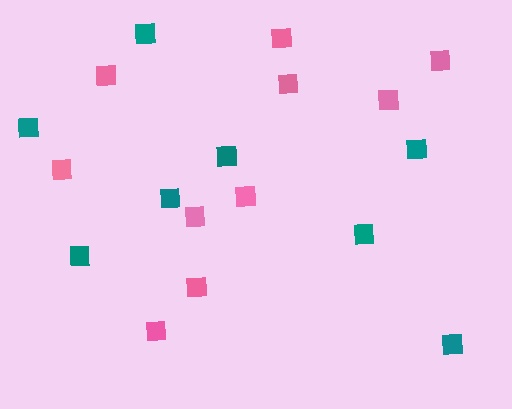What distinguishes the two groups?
There are 2 groups: one group of pink squares (10) and one group of teal squares (8).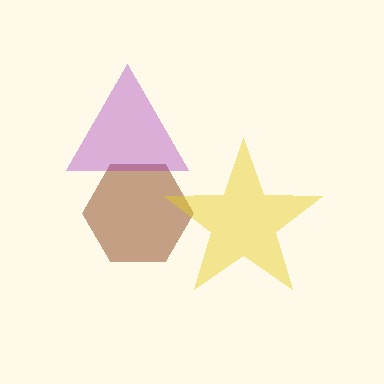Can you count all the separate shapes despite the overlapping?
Yes, there are 3 separate shapes.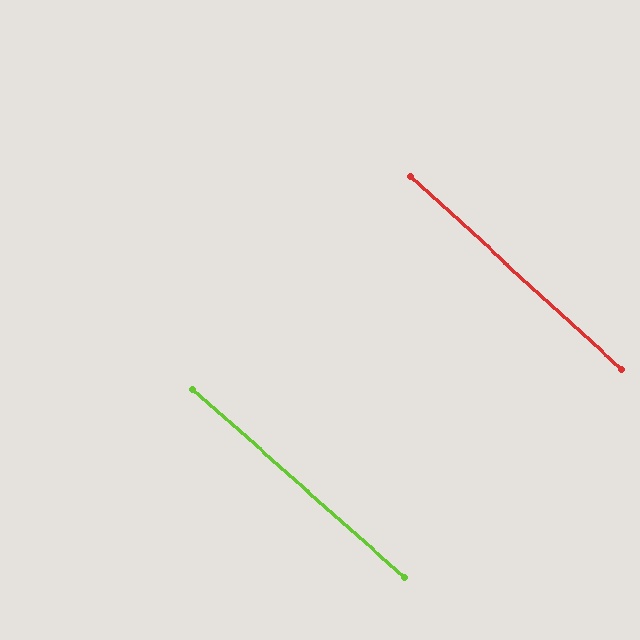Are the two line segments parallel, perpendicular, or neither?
Parallel — their directions differ by only 1.0°.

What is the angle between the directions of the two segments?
Approximately 1 degree.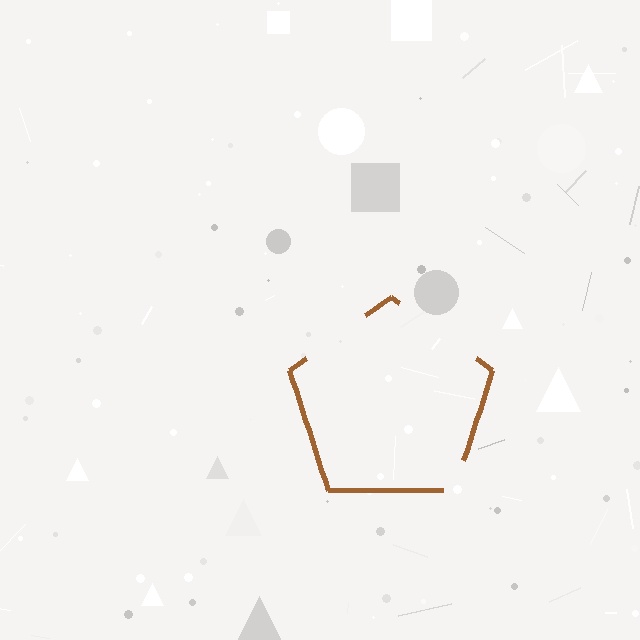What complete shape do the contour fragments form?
The contour fragments form a pentagon.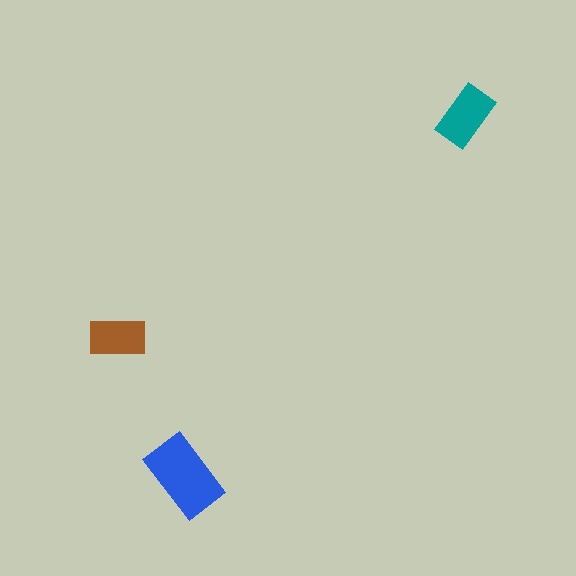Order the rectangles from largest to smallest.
the blue one, the teal one, the brown one.